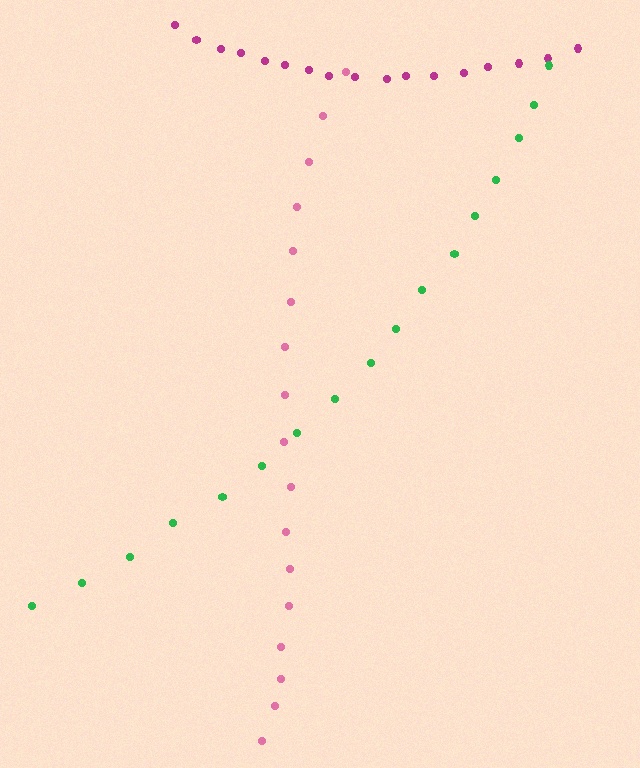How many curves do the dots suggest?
There are 3 distinct paths.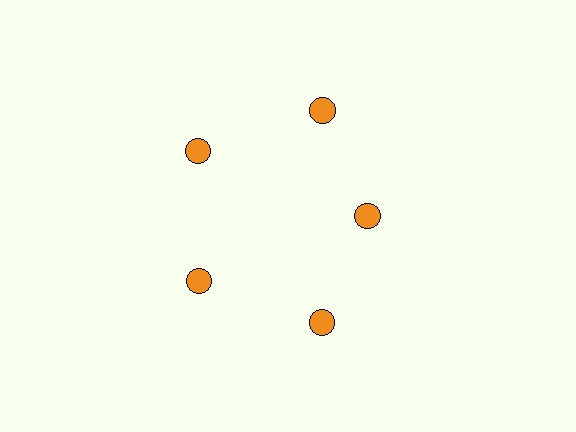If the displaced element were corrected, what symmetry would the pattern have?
It would have 5-fold rotational symmetry — the pattern would map onto itself every 72 degrees.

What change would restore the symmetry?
The symmetry would be restored by moving it outward, back onto the ring so that all 5 circles sit at equal angles and equal distance from the center.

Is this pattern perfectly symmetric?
No. The 5 orange circles are arranged in a ring, but one element near the 3 o'clock position is pulled inward toward the center, breaking the 5-fold rotational symmetry.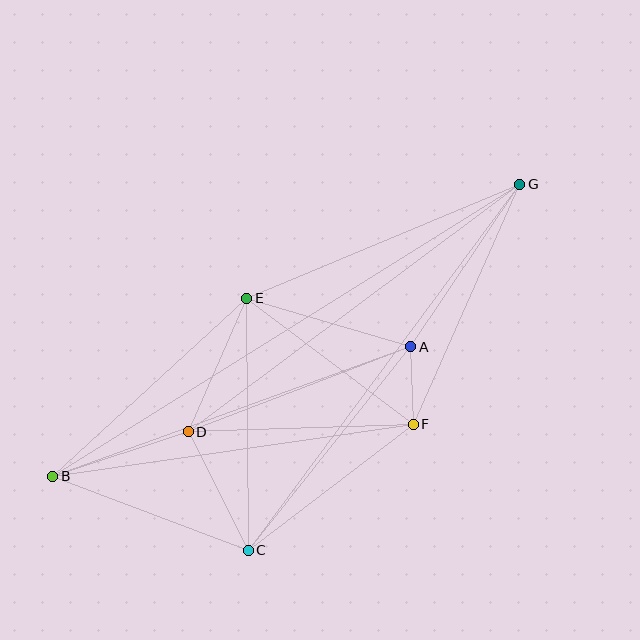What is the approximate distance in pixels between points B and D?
The distance between B and D is approximately 143 pixels.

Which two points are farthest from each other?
Points B and G are farthest from each other.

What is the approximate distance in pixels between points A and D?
The distance between A and D is approximately 238 pixels.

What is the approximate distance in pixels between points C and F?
The distance between C and F is approximately 207 pixels.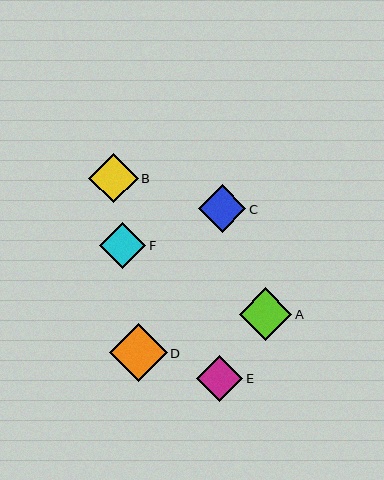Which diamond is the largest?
Diamond D is the largest with a size of approximately 58 pixels.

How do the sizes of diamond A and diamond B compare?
Diamond A and diamond B are approximately the same size.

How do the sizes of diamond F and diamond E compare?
Diamond F and diamond E are approximately the same size.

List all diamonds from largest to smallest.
From largest to smallest: D, A, B, C, F, E.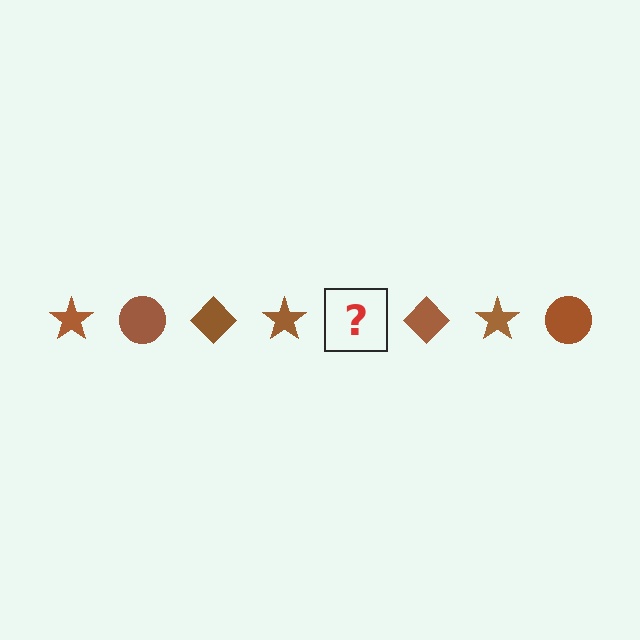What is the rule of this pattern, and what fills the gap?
The rule is that the pattern cycles through star, circle, diamond shapes in brown. The gap should be filled with a brown circle.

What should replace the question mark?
The question mark should be replaced with a brown circle.